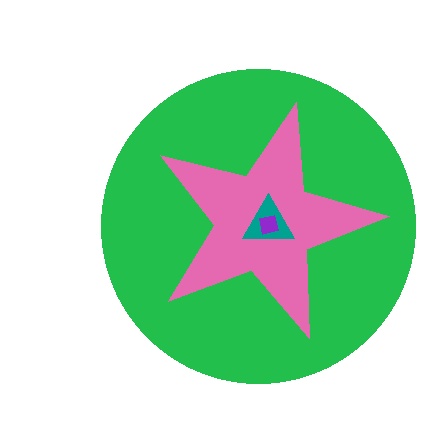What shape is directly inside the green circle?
The pink star.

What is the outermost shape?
The green circle.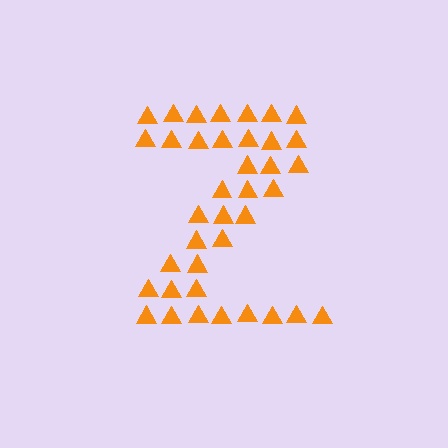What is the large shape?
The large shape is the letter Z.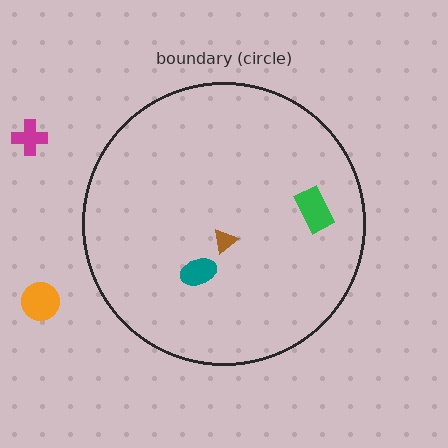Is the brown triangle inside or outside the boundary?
Inside.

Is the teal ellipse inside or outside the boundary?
Inside.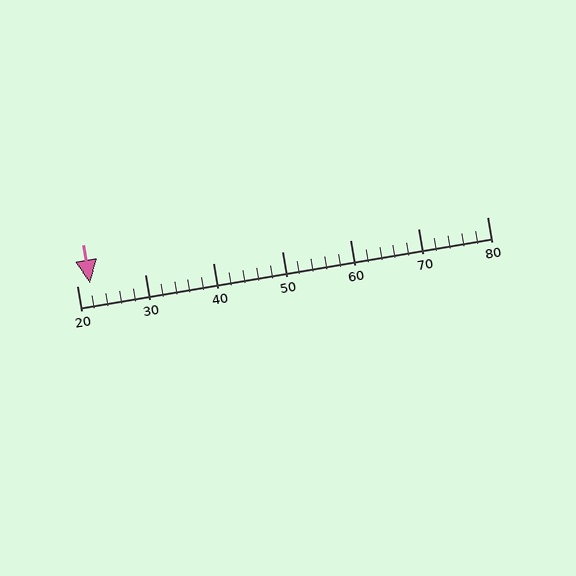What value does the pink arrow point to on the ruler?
The pink arrow points to approximately 22.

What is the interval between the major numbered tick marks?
The major tick marks are spaced 10 units apart.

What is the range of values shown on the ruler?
The ruler shows values from 20 to 80.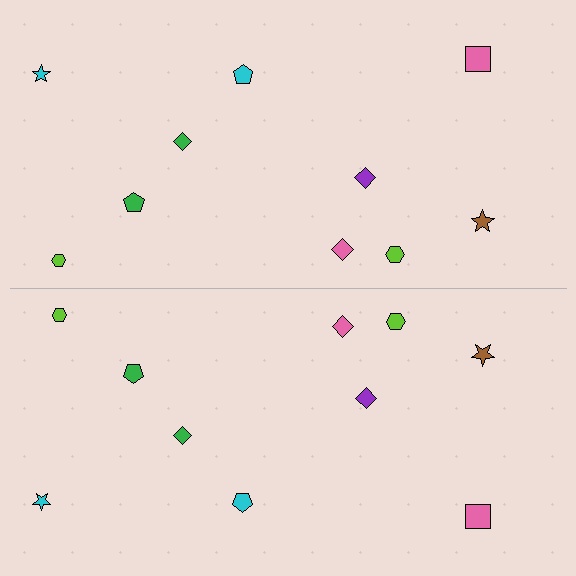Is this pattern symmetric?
Yes, this pattern has bilateral (reflection) symmetry.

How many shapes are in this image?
There are 20 shapes in this image.